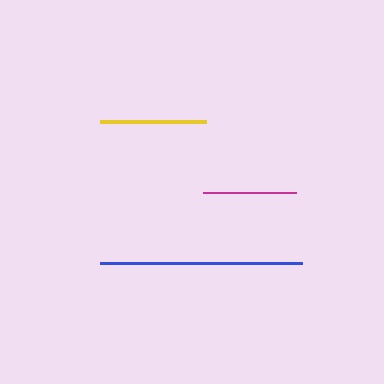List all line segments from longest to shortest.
From longest to shortest: blue, yellow, magenta.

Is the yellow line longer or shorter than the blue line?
The blue line is longer than the yellow line.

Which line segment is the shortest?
The magenta line is the shortest at approximately 93 pixels.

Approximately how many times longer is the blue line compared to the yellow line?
The blue line is approximately 1.9 times the length of the yellow line.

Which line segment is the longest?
The blue line is the longest at approximately 202 pixels.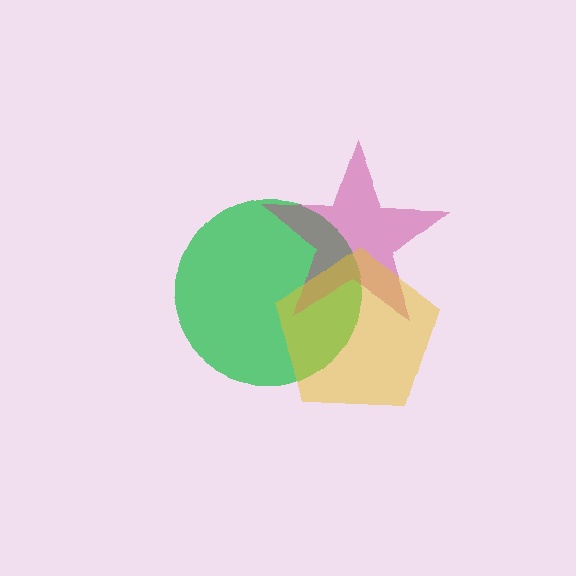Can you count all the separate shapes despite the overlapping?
Yes, there are 3 separate shapes.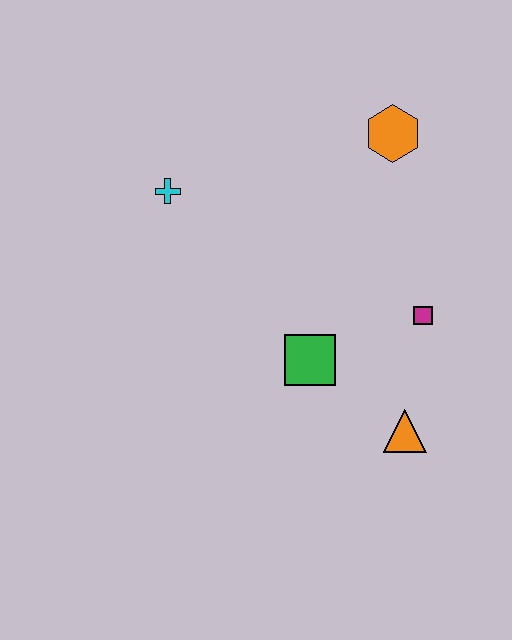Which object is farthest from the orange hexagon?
The orange triangle is farthest from the orange hexagon.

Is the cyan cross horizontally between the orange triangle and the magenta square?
No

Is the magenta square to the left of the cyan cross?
No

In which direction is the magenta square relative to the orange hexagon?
The magenta square is below the orange hexagon.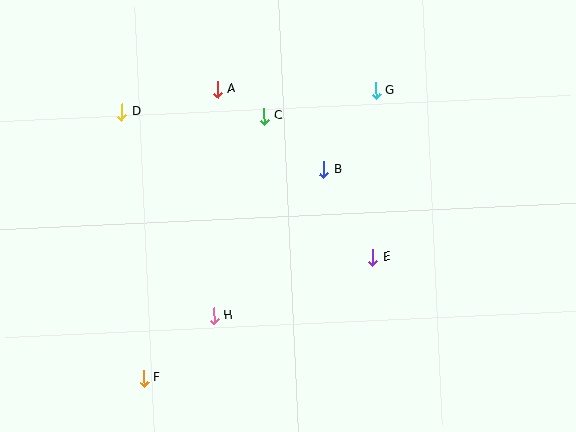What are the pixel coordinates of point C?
Point C is at (264, 116).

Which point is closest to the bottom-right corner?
Point E is closest to the bottom-right corner.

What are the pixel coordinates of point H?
Point H is at (214, 316).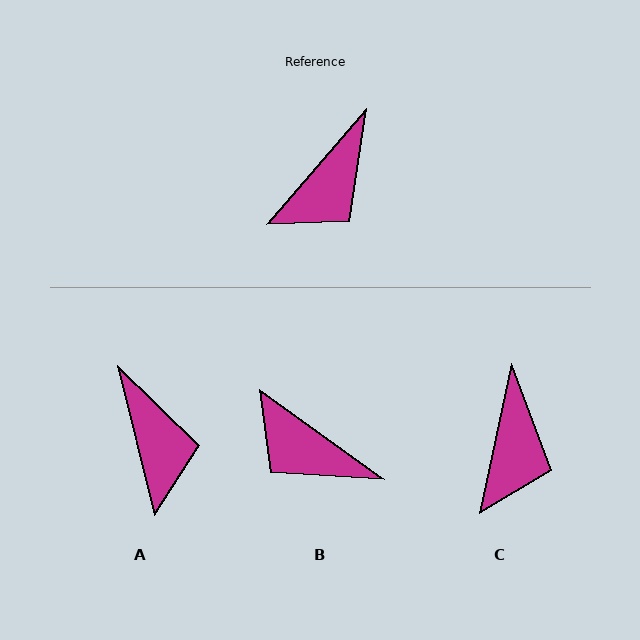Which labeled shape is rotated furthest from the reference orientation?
B, about 85 degrees away.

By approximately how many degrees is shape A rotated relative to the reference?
Approximately 54 degrees counter-clockwise.